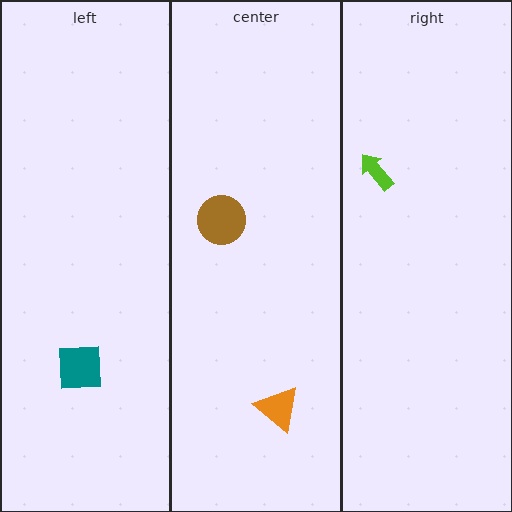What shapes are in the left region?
The teal square.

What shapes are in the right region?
The lime arrow.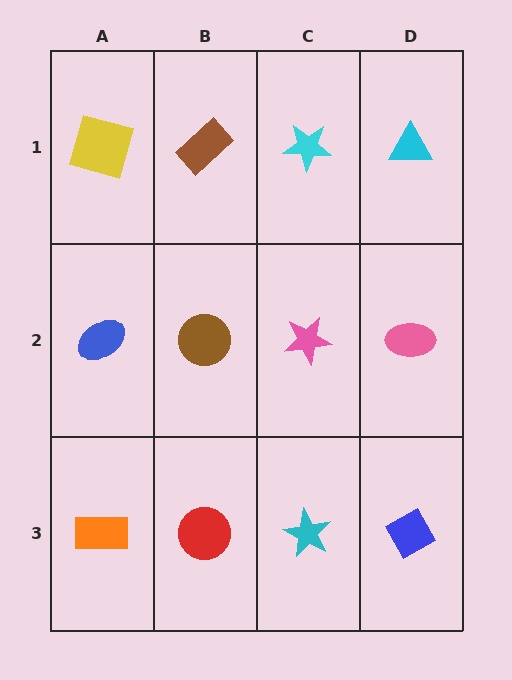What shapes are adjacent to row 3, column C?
A pink star (row 2, column C), a red circle (row 3, column B), a blue diamond (row 3, column D).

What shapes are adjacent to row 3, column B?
A brown circle (row 2, column B), an orange rectangle (row 3, column A), a cyan star (row 3, column C).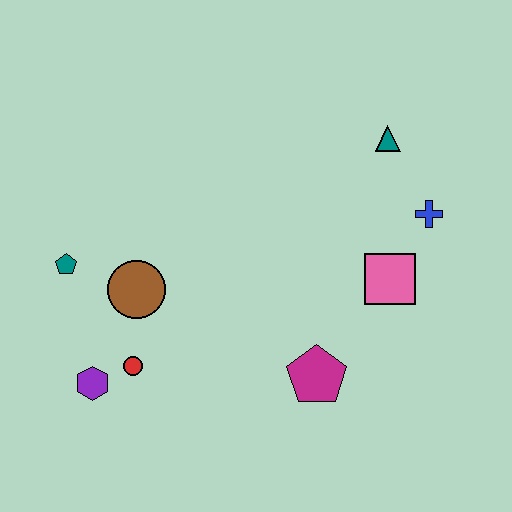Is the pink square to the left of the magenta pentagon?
No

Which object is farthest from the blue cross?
The purple hexagon is farthest from the blue cross.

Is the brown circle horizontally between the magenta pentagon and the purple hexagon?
Yes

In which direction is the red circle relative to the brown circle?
The red circle is below the brown circle.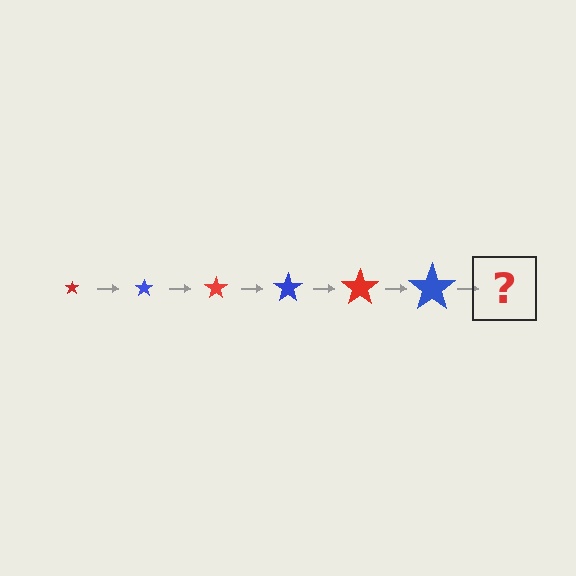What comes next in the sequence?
The next element should be a red star, larger than the previous one.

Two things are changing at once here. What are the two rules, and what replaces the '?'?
The two rules are that the star grows larger each step and the color cycles through red and blue. The '?' should be a red star, larger than the previous one.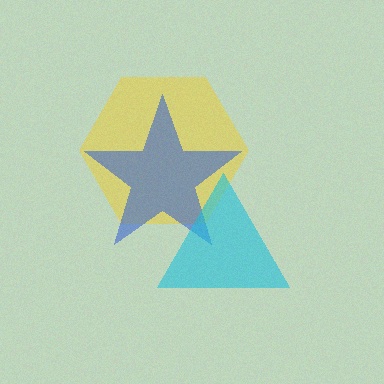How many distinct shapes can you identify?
There are 3 distinct shapes: a yellow hexagon, a blue star, a cyan triangle.